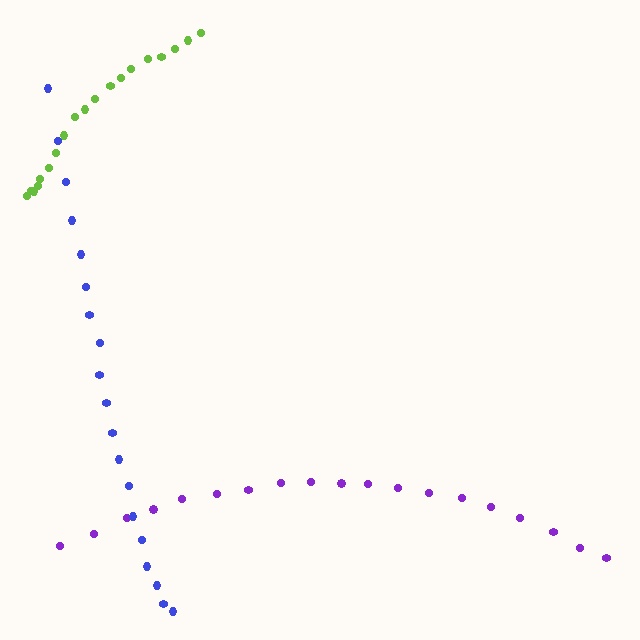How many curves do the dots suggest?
There are 3 distinct paths.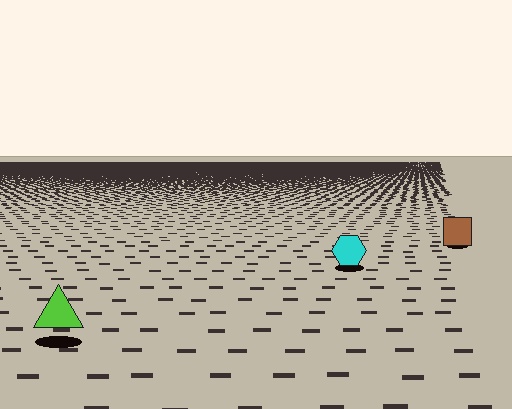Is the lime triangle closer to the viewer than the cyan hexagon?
Yes. The lime triangle is closer — you can tell from the texture gradient: the ground texture is coarser near it.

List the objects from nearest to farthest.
From nearest to farthest: the lime triangle, the cyan hexagon, the brown square.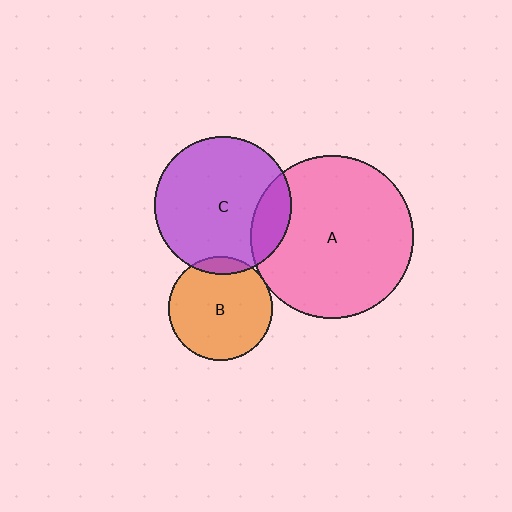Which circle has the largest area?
Circle A (pink).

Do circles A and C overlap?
Yes.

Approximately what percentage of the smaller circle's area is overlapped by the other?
Approximately 15%.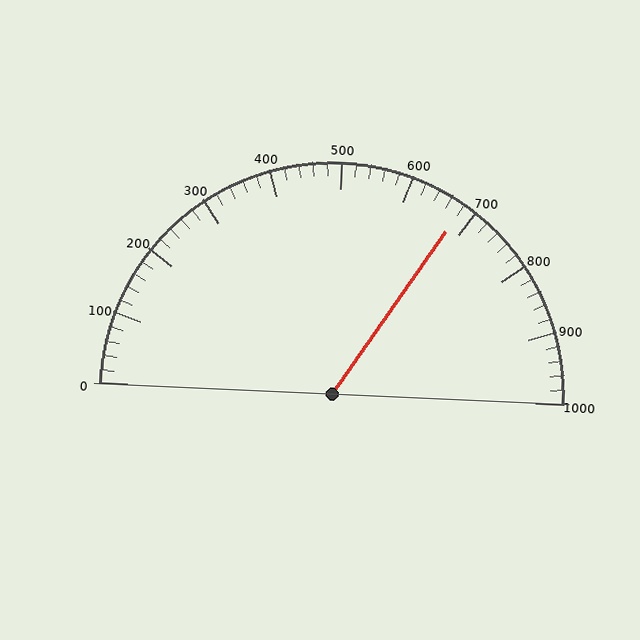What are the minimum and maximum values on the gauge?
The gauge ranges from 0 to 1000.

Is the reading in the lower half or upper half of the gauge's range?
The reading is in the upper half of the range (0 to 1000).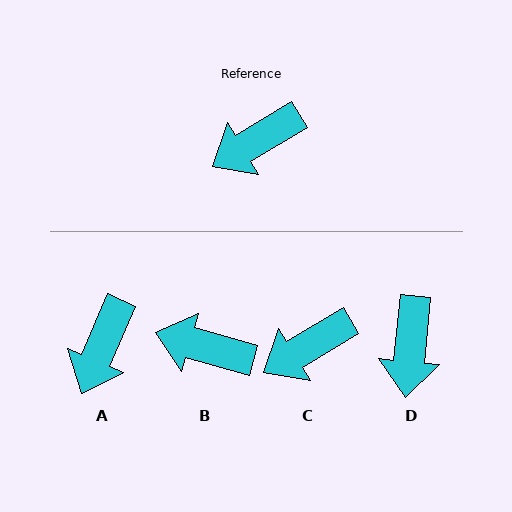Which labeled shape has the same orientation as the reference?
C.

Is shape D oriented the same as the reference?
No, it is off by about 53 degrees.